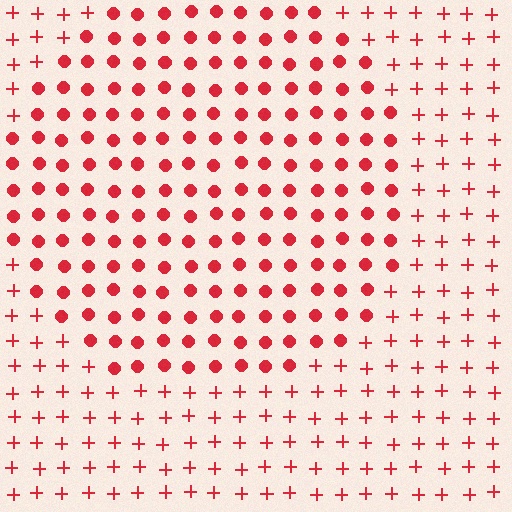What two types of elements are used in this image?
The image uses circles inside the circle region and plus signs outside it.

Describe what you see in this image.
The image is filled with small red elements arranged in a uniform grid. A circle-shaped region contains circles, while the surrounding area contains plus signs. The boundary is defined purely by the change in element shape.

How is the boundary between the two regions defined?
The boundary is defined by a change in element shape: circles inside vs. plus signs outside. All elements share the same color and spacing.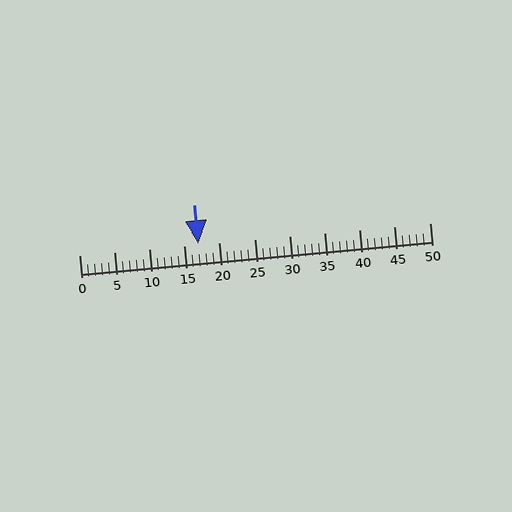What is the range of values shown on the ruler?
The ruler shows values from 0 to 50.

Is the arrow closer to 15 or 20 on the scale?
The arrow is closer to 15.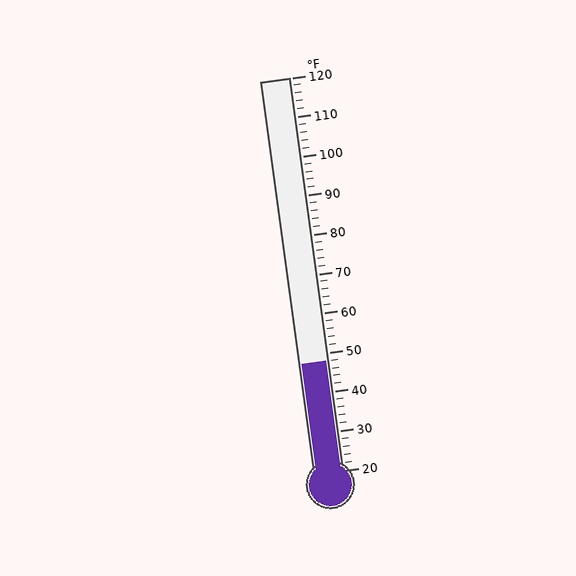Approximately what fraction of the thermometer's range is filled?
The thermometer is filled to approximately 30% of its range.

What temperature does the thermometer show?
The thermometer shows approximately 48°F.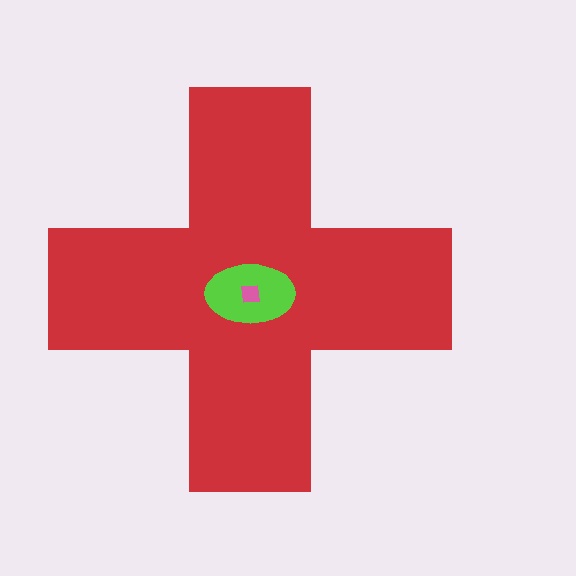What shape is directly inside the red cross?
The lime ellipse.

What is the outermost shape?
The red cross.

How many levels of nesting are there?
3.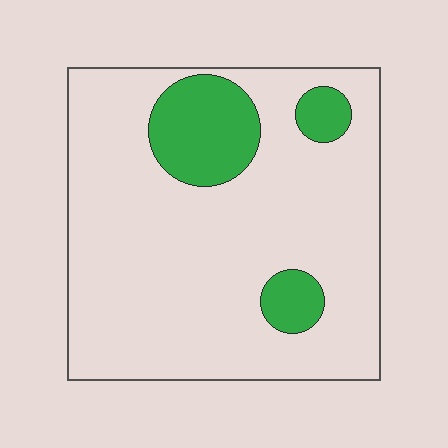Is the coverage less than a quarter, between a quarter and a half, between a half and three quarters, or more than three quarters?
Less than a quarter.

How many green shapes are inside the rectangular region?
3.